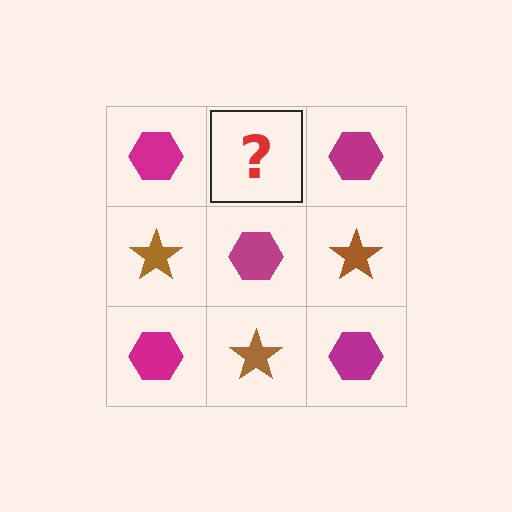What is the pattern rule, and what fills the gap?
The rule is that it alternates magenta hexagon and brown star in a checkerboard pattern. The gap should be filled with a brown star.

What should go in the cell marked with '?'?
The missing cell should contain a brown star.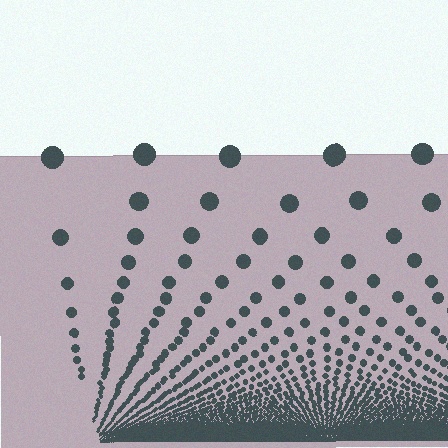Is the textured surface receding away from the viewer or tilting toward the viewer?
The surface appears to tilt toward the viewer. Texture elements get larger and sparser toward the top.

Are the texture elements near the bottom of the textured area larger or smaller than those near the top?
Smaller. The gradient is inverted — elements near the bottom are smaller and denser.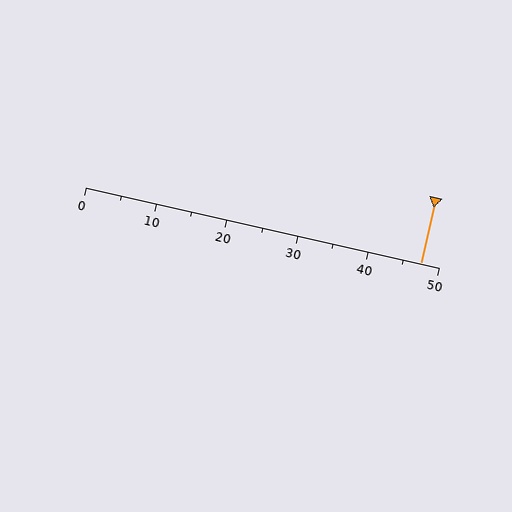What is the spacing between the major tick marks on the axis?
The major ticks are spaced 10 apart.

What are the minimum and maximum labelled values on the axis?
The axis runs from 0 to 50.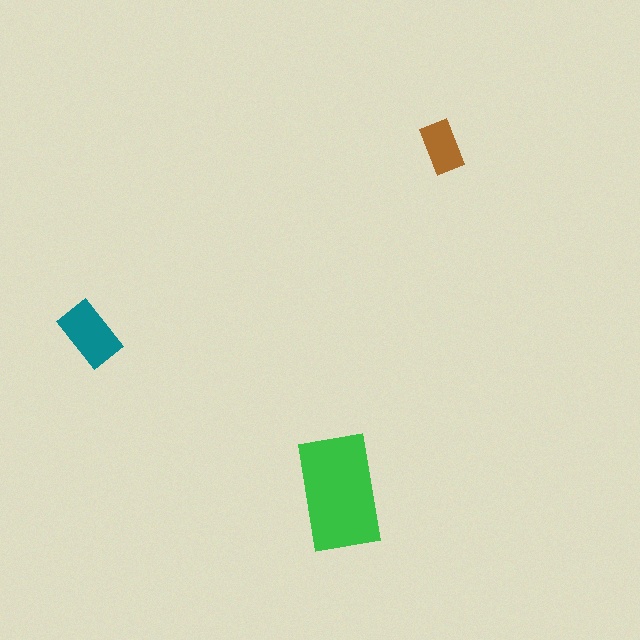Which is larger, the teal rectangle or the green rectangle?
The green one.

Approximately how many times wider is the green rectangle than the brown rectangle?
About 2 times wider.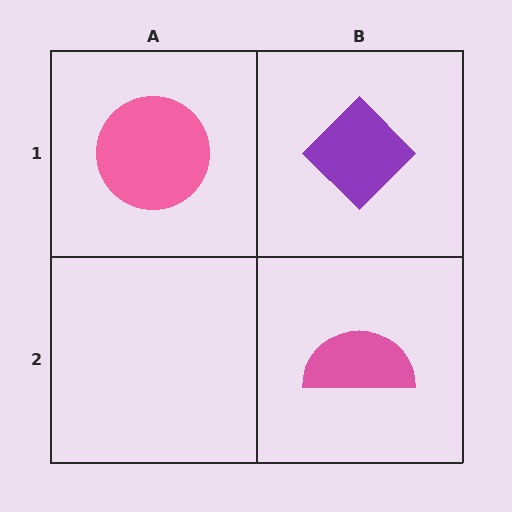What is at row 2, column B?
A pink semicircle.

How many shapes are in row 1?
2 shapes.